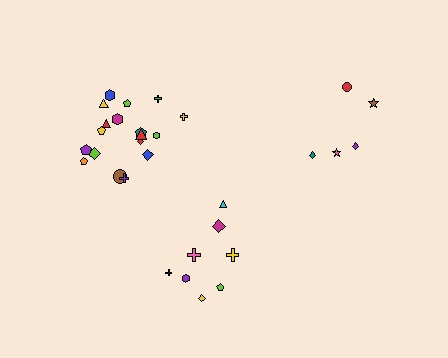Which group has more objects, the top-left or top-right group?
The top-left group.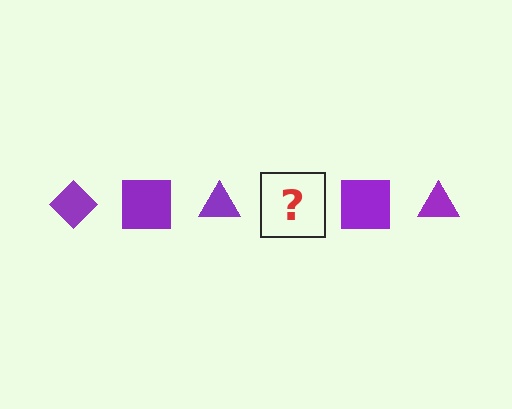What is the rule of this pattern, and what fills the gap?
The rule is that the pattern cycles through diamond, square, triangle shapes in purple. The gap should be filled with a purple diamond.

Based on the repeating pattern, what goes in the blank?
The blank should be a purple diamond.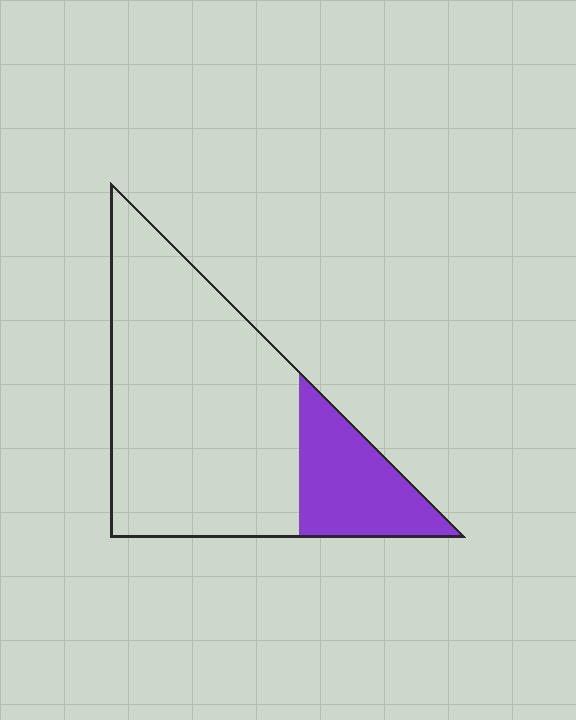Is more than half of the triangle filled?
No.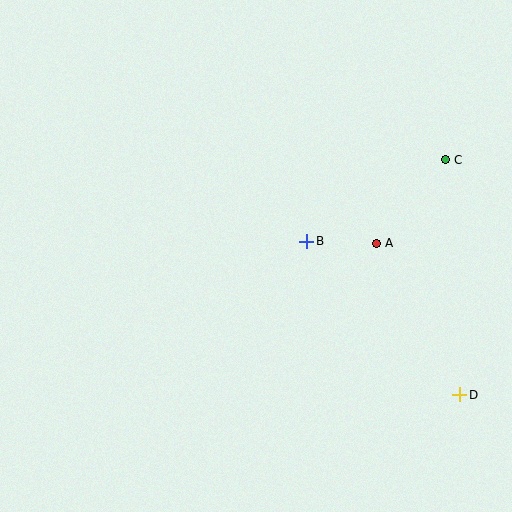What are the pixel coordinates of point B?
Point B is at (307, 241).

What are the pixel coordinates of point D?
Point D is at (460, 395).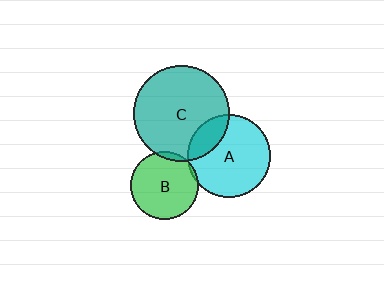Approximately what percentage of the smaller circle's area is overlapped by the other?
Approximately 5%.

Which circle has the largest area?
Circle C (teal).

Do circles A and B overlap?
Yes.